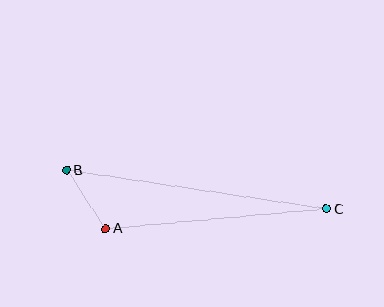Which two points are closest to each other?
Points A and B are closest to each other.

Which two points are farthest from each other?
Points B and C are farthest from each other.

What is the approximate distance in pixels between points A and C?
The distance between A and C is approximately 221 pixels.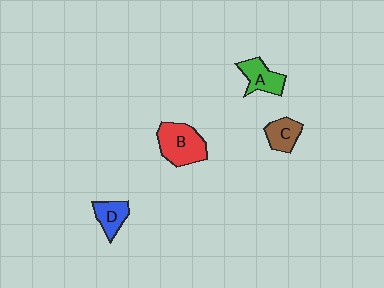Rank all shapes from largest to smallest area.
From largest to smallest: B (red), A (green), C (brown), D (blue).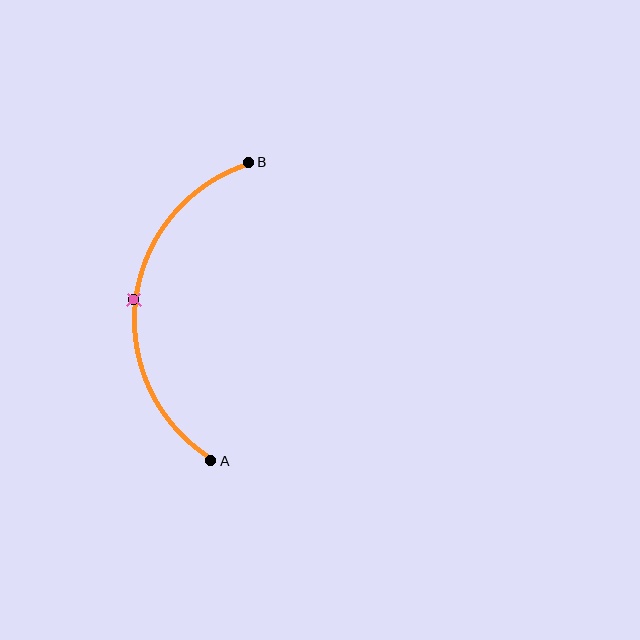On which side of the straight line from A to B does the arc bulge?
The arc bulges to the left of the straight line connecting A and B.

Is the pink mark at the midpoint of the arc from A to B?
Yes. The pink mark lies on the arc at equal arc-length from both A and B — it is the arc midpoint.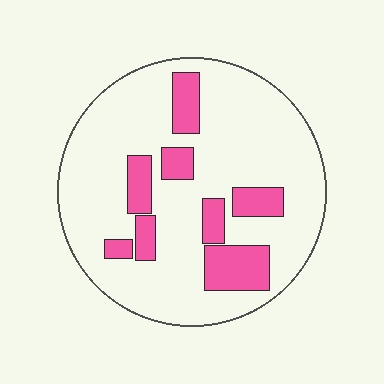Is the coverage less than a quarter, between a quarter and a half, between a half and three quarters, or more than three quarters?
Less than a quarter.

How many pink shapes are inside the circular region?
8.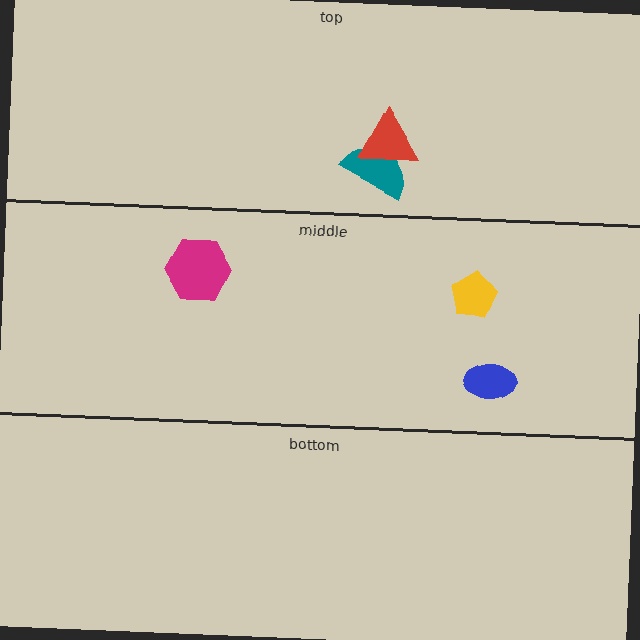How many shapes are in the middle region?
3.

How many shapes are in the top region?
2.